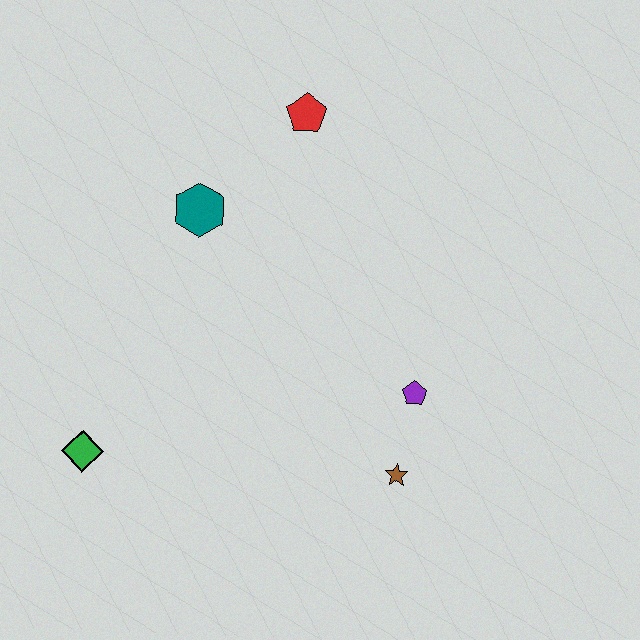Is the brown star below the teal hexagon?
Yes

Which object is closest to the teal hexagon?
The red pentagon is closest to the teal hexagon.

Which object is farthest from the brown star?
The red pentagon is farthest from the brown star.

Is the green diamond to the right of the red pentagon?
No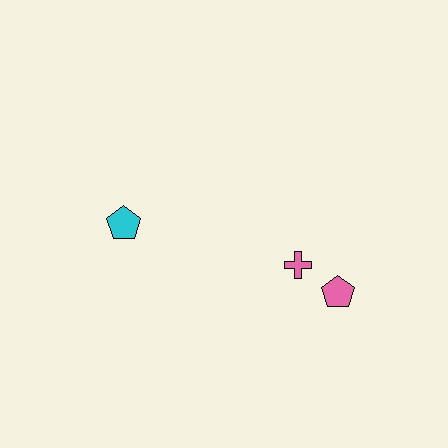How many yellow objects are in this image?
There are no yellow objects.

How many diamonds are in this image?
There are no diamonds.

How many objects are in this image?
There are 3 objects.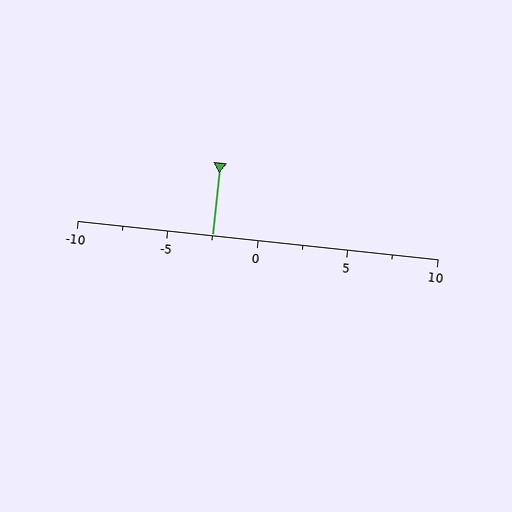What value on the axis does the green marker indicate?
The marker indicates approximately -2.5.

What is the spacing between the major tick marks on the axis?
The major ticks are spaced 5 apart.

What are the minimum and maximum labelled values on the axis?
The axis runs from -10 to 10.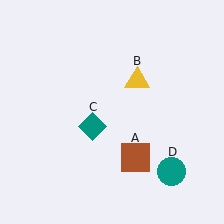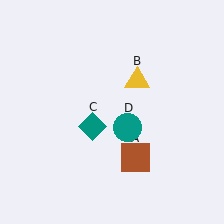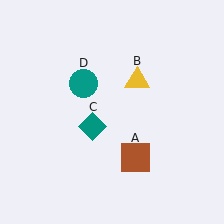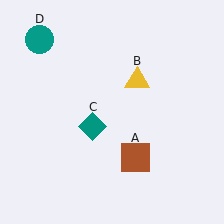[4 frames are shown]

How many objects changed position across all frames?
1 object changed position: teal circle (object D).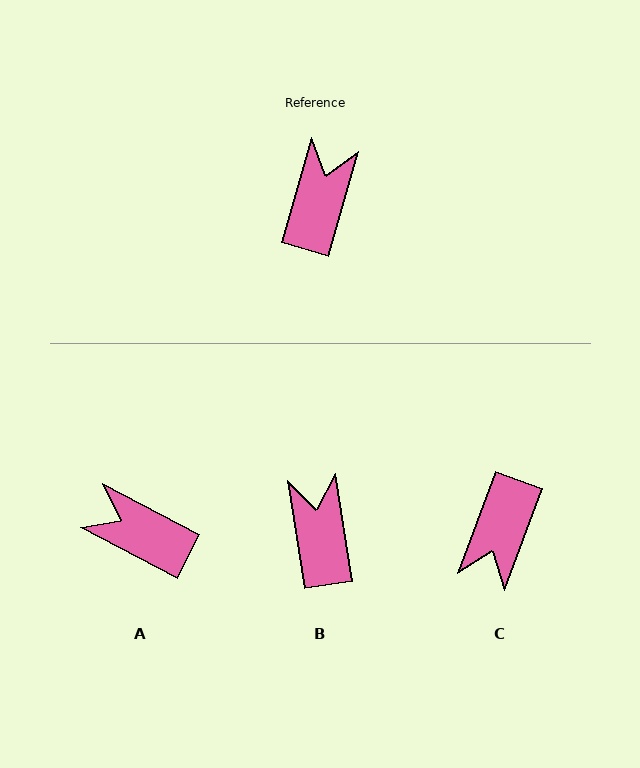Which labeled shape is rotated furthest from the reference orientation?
C, about 176 degrees away.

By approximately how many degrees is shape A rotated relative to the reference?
Approximately 78 degrees counter-clockwise.